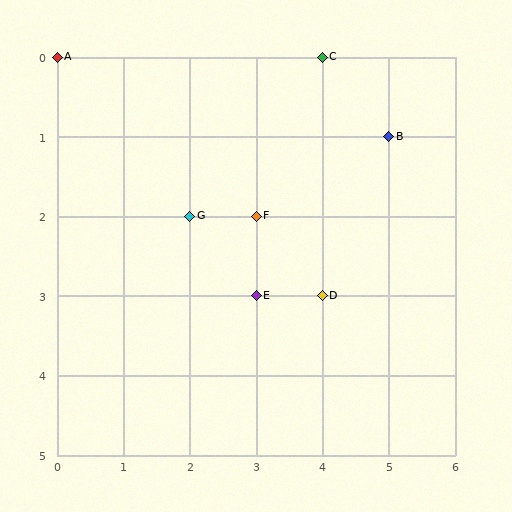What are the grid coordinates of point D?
Point D is at grid coordinates (4, 3).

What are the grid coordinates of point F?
Point F is at grid coordinates (3, 2).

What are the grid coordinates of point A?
Point A is at grid coordinates (0, 0).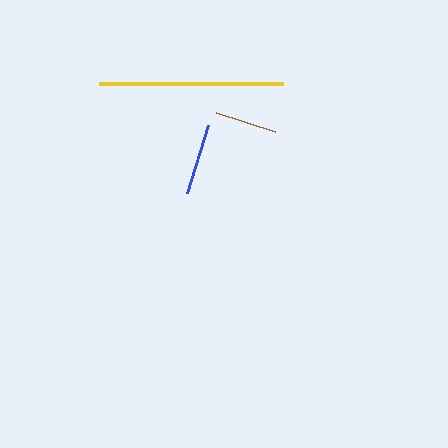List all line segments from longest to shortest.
From longest to shortest: yellow, blue, brown.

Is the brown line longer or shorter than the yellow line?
The yellow line is longer than the brown line.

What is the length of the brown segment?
The brown segment is approximately 62 pixels long.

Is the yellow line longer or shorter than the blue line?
The yellow line is longer than the blue line.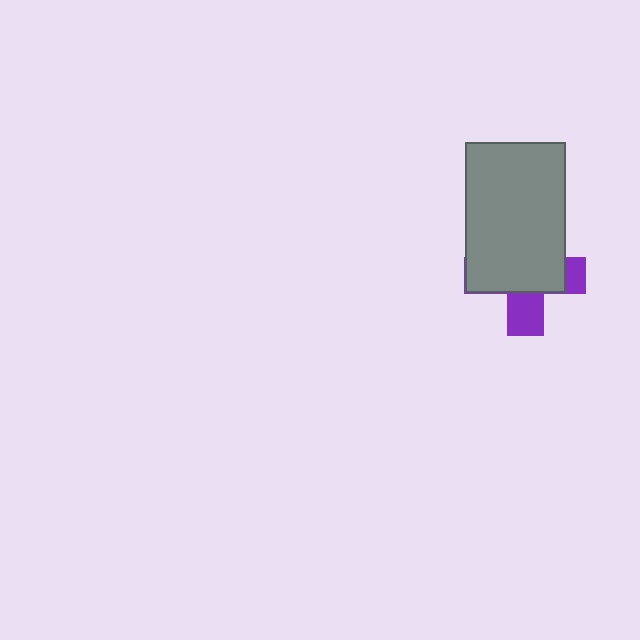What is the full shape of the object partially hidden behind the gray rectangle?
The partially hidden object is a purple cross.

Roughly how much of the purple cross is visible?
A small part of it is visible (roughly 31%).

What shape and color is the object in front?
The object in front is a gray rectangle.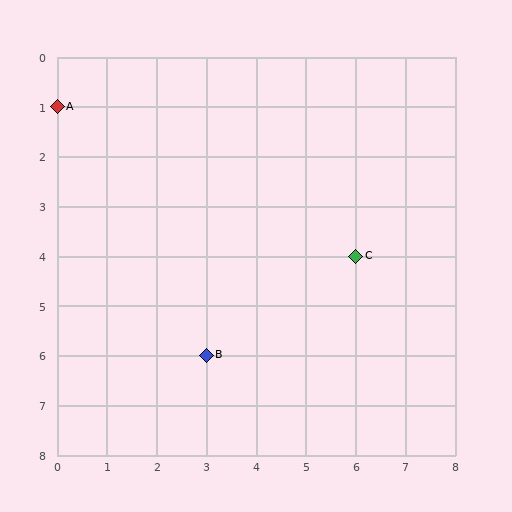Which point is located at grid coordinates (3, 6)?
Point B is at (3, 6).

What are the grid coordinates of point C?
Point C is at grid coordinates (6, 4).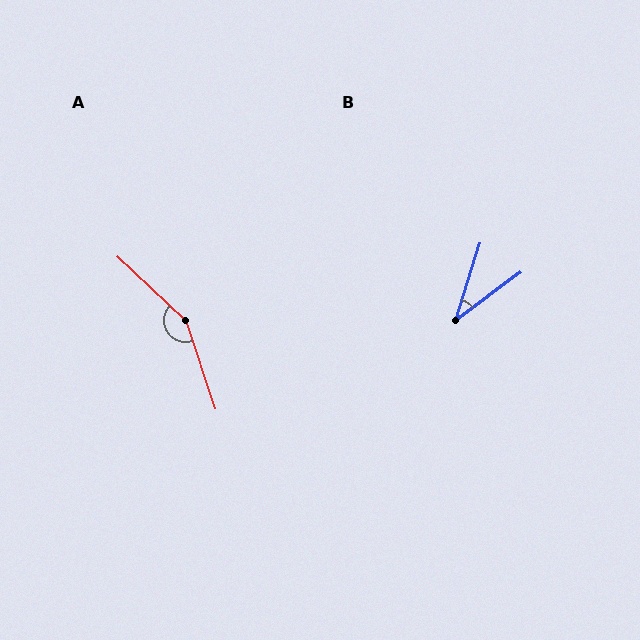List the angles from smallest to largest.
B (35°), A (151°).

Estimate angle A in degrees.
Approximately 151 degrees.